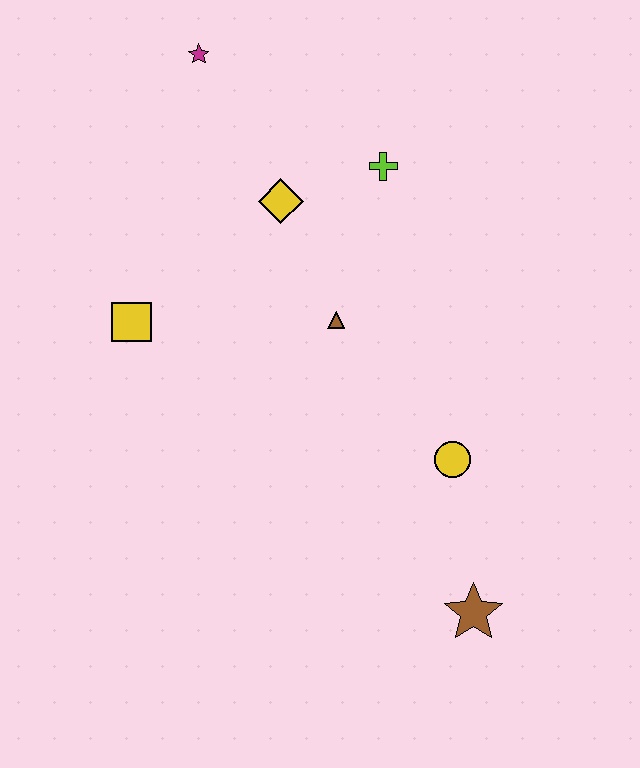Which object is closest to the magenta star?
The yellow diamond is closest to the magenta star.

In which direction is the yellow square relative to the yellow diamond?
The yellow square is to the left of the yellow diamond.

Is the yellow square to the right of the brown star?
No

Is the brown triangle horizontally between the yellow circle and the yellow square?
Yes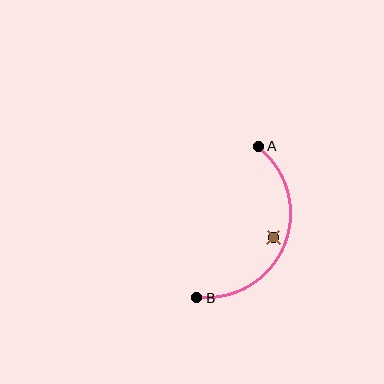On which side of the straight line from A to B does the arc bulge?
The arc bulges to the right of the straight line connecting A and B.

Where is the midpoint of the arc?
The arc midpoint is the point on the curve farthest from the straight line joining A and B. It sits to the right of that line.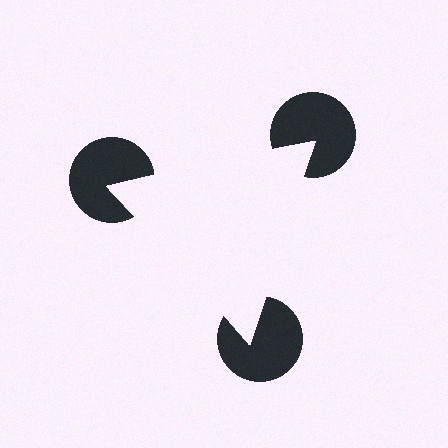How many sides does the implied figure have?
3 sides.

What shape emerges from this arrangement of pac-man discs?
An illusory triangle — its edges are inferred from the aligned wedge cuts in the pac-man discs, not physically drawn.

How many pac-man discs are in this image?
There are 3 — one at each vertex of the illusory triangle.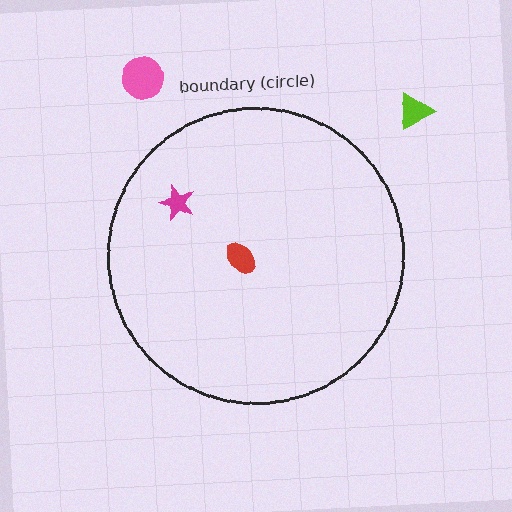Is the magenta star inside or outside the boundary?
Inside.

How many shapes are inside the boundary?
2 inside, 2 outside.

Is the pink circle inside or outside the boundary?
Outside.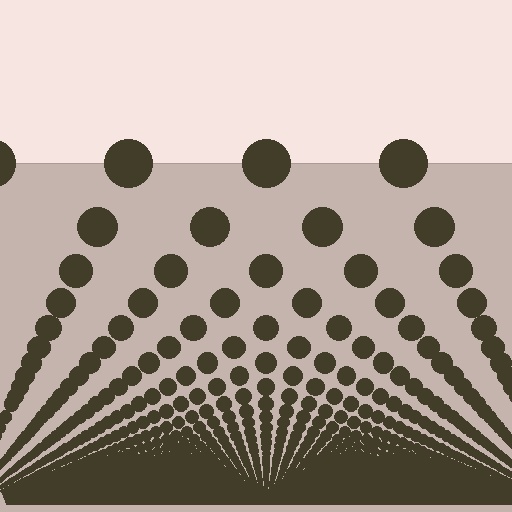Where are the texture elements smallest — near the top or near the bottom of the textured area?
Near the bottom.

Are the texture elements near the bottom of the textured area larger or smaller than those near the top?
Smaller. The gradient is inverted — elements near the bottom are smaller and denser.